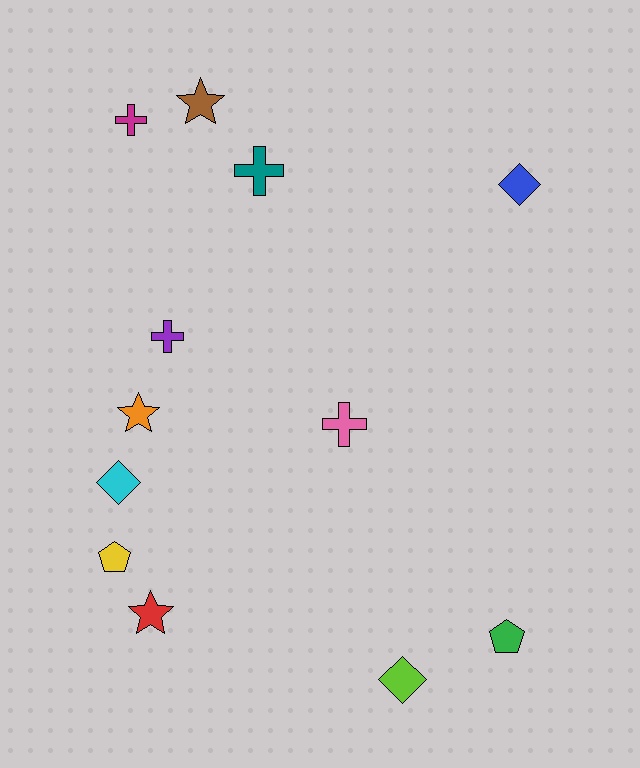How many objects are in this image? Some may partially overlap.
There are 12 objects.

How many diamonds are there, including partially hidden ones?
There are 3 diamonds.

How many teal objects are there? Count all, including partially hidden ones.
There is 1 teal object.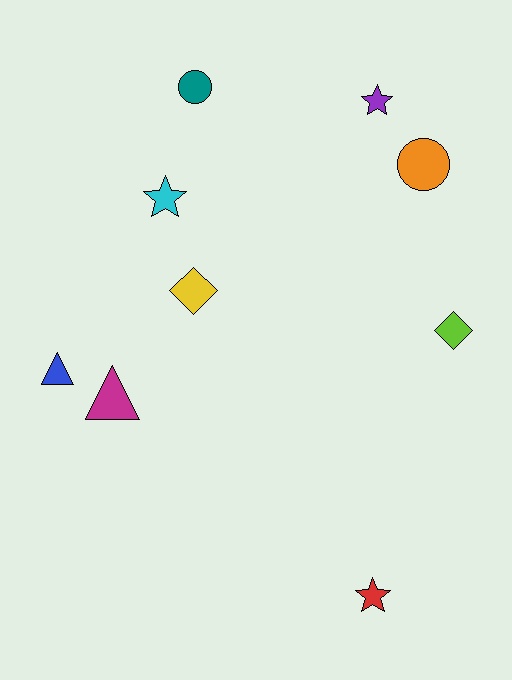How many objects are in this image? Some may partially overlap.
There are 9 objects.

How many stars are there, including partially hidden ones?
There are 3 stars.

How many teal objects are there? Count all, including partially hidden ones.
There is 1 teal object.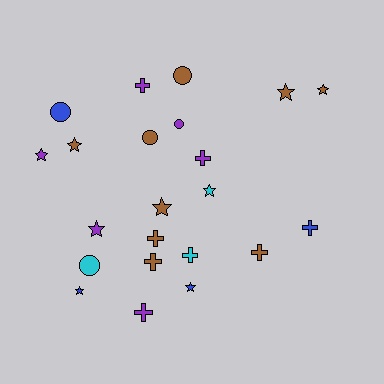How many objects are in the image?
There are 22 objects.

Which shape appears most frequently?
Star, with 9 objects.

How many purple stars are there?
There are 2 purple stars.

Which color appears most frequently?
Brown, with 9 objects.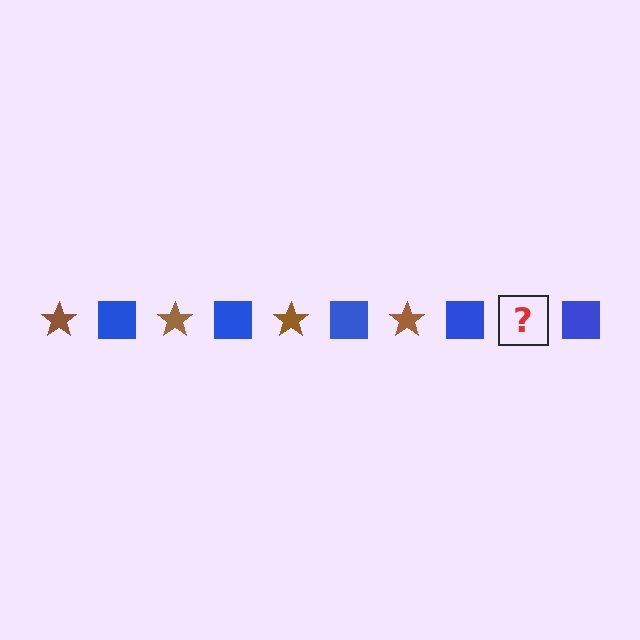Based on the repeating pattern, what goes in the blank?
The blank should be a brown star.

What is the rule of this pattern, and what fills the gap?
The rule is that the pattern alternates between brown star and blue square. The gap should be filled with a brown star.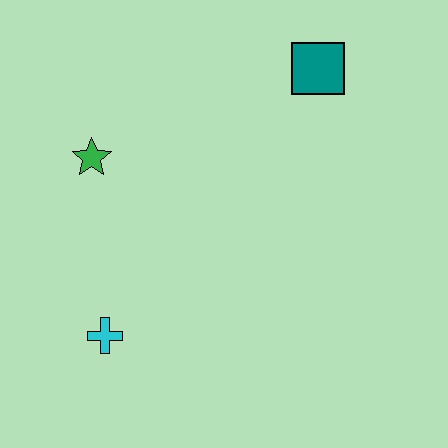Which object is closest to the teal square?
The green star is closest to the teal square.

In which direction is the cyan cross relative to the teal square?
The cyan cross is below the teal square.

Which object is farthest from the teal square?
The cyan cross is farthest from the teal square.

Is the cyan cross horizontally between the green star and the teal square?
Yes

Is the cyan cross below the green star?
Yes